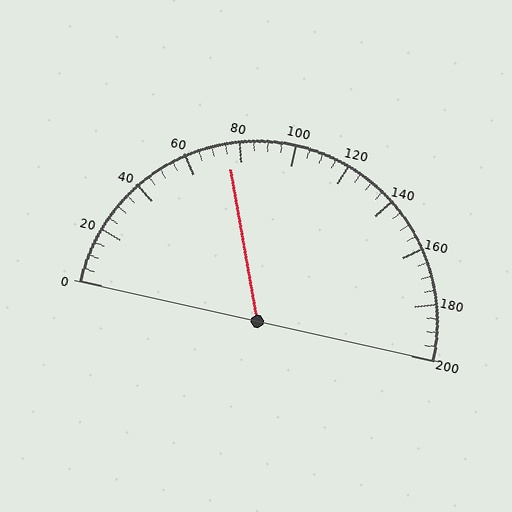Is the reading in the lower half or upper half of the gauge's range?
The reading is in the lower half of the range (0 to 200).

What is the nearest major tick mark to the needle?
The nearest major tick mark is 80.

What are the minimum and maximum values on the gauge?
The gauge ranges from 0 to 200.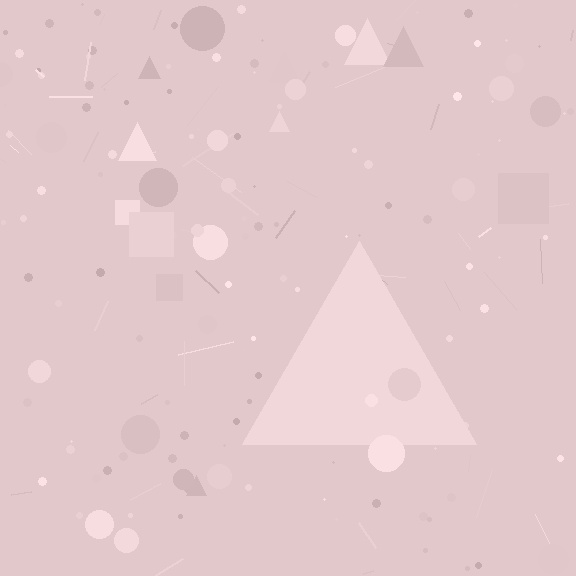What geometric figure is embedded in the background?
A triangle is embedded in the background.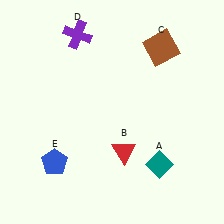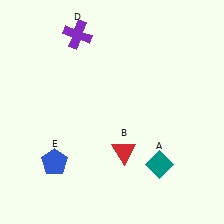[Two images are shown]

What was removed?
The brown square (C) was removed in Image 2.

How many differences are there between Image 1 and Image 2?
There is 1 difference between the two images.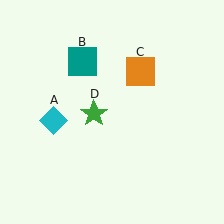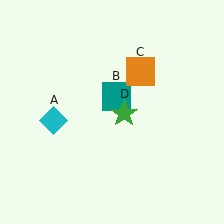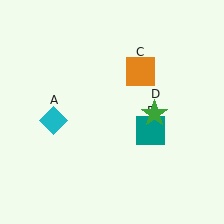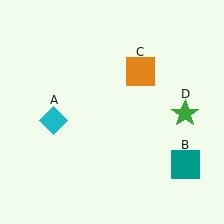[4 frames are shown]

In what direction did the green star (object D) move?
The green star (object D) moved right.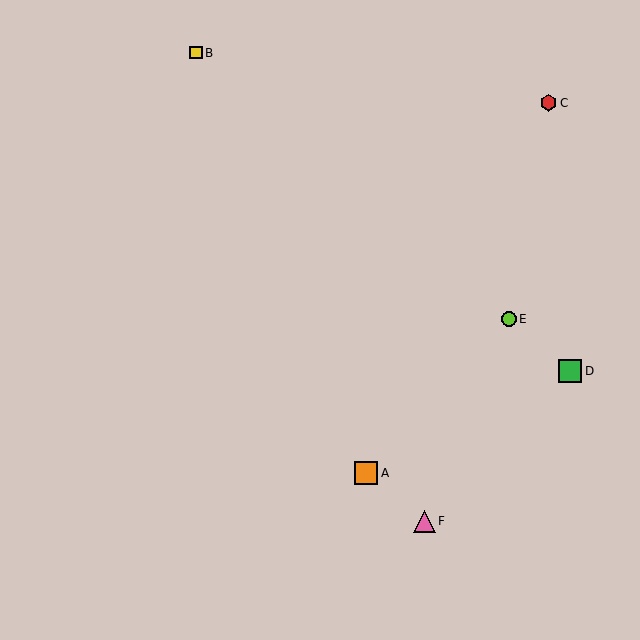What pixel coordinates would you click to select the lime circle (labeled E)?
Click at (509, 319) to select the lime circle E.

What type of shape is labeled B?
Shape B is a yellow square.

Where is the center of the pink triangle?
The center of the pink triangle is at (425, 521).